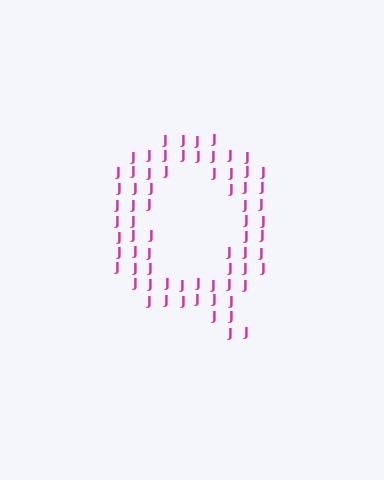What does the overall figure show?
The overall figure shows the letter Q.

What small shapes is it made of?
It is made of small letter J's.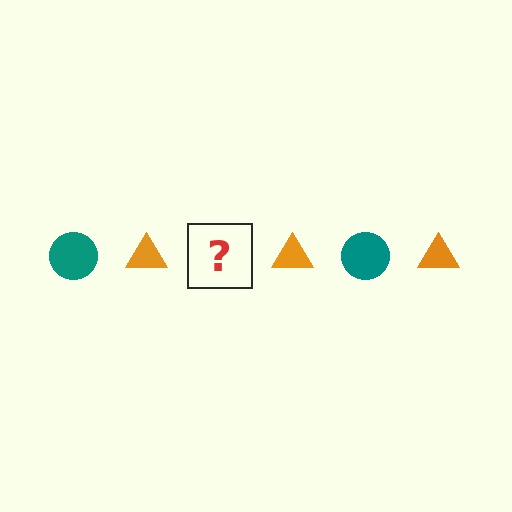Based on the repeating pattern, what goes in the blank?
The blank should be a teal circle.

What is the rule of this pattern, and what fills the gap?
The rule is that the pattern alternates between teal circle and orange triangle. The gap should be filled with a teal circle.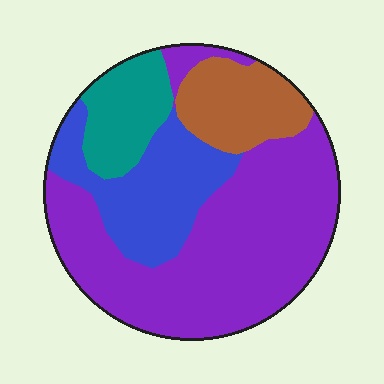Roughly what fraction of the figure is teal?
Teal takes up less than a sixth of the figure.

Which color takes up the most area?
Purple, at roughly 55%.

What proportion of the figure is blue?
Blue covers 21% of the figure.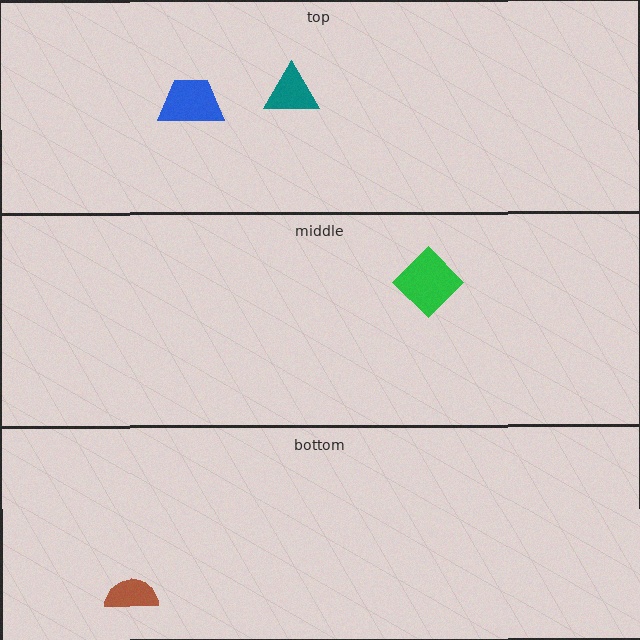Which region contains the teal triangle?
The top region.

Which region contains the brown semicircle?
The bottom region.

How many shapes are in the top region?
2.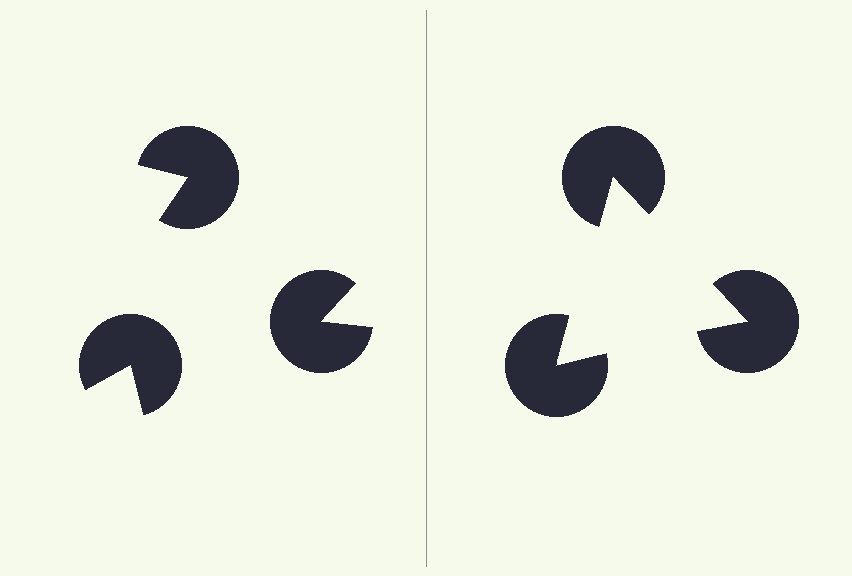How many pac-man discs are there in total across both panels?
6 — 3 on each side.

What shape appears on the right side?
An illusory triangle.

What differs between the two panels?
The pac-man discs are positioned identically on both sides; only the wedge orientations differ. On the right they align to a triangle; on the left they are misaligned.